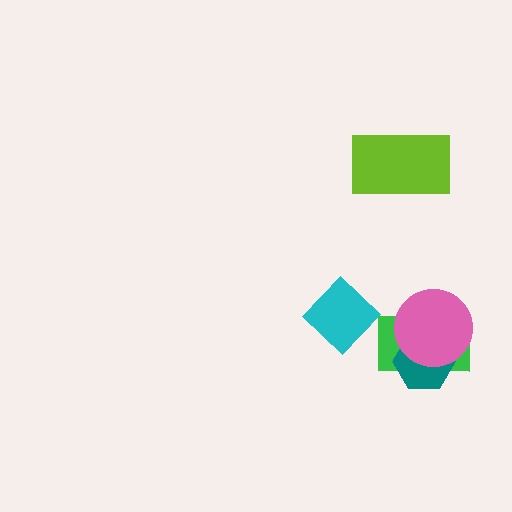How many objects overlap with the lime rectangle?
0 objects overlap with the lime rectangle.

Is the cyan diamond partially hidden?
No, no other shape covers it.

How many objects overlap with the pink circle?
2 objects overlap with the pink circle.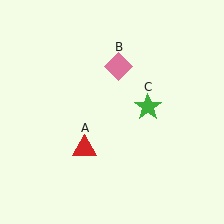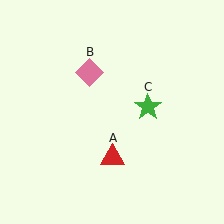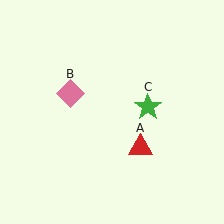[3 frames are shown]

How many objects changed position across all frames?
2 objects changed position: red triangle (object A), pink diamond (object B).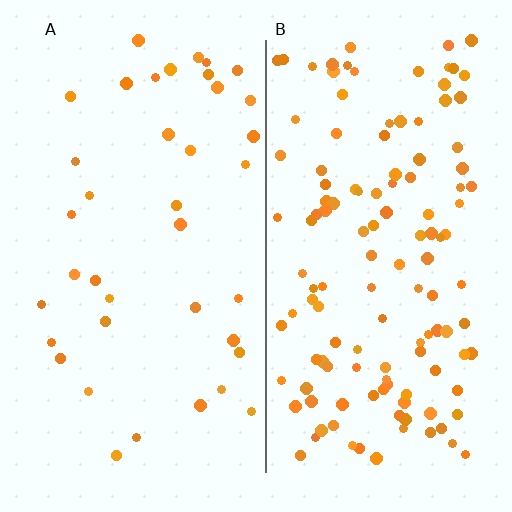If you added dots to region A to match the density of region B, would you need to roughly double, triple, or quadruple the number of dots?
Approximately triple.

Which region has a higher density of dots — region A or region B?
B (the right).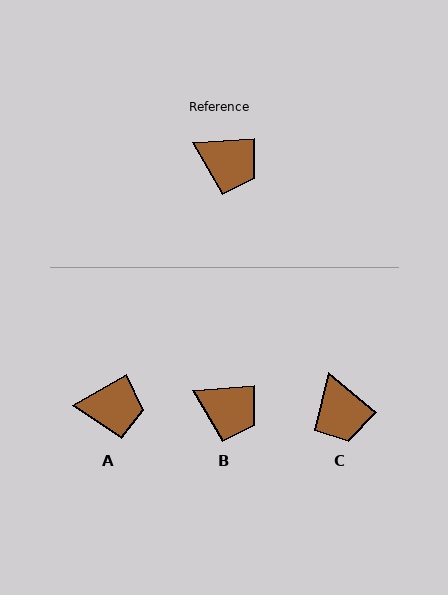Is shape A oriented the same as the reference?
No, it is off by about 26 degrees.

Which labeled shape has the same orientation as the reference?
B.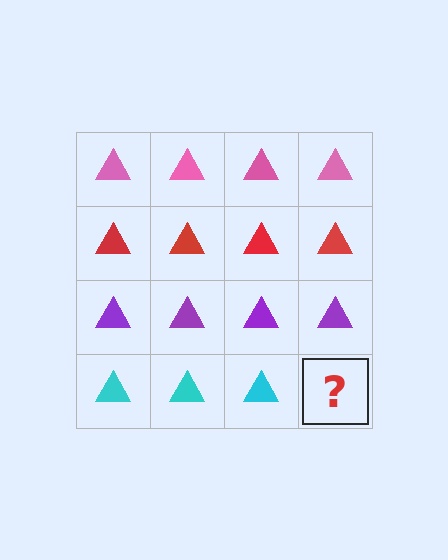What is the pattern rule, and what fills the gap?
The rule is that each row has a consistent color. The gap should be filled with a cyan triangle.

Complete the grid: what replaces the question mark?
The question mark should be replaced with a cyan triangle.